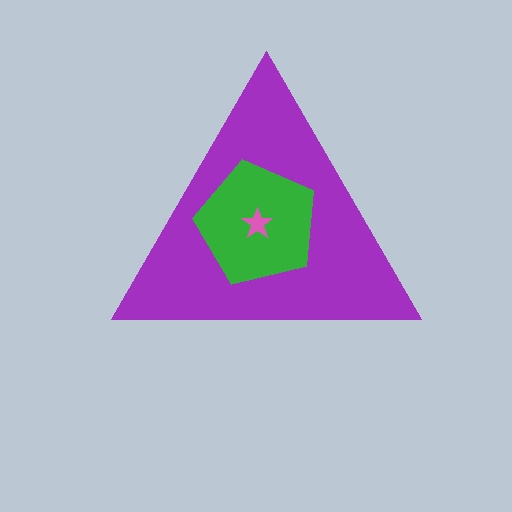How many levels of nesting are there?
3.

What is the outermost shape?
The purple triangle.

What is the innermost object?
The pink star.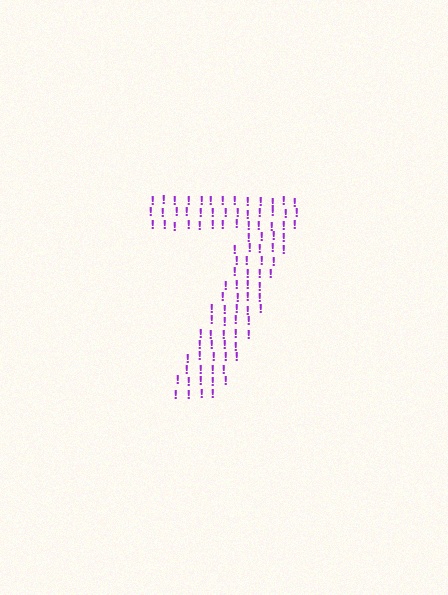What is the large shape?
The large shape is the digit 7.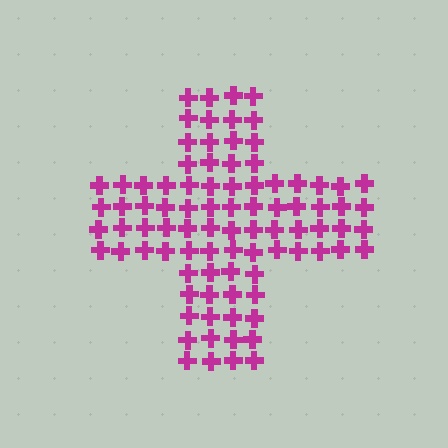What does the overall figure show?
The overall figure shows a cross.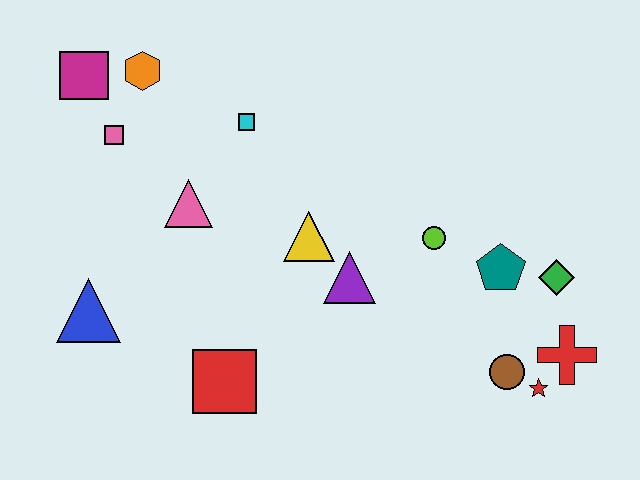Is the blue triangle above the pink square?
No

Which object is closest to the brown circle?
The red star is closest to the brown circle.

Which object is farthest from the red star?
The magenta square is farthest from the red star.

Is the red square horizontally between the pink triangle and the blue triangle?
No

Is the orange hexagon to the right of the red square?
No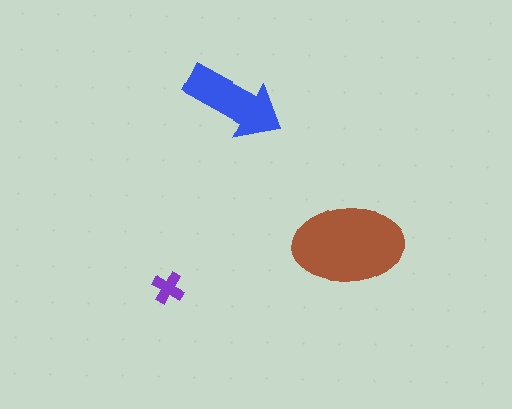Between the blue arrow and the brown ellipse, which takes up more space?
The brown ellipse.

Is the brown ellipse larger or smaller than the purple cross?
Larger.